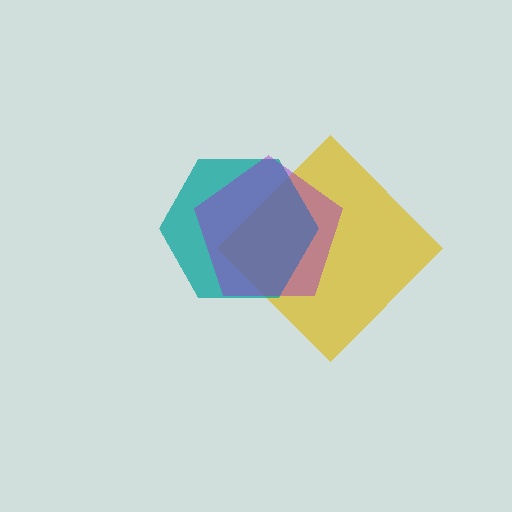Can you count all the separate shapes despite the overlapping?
Yes, there are 3 separate shapes.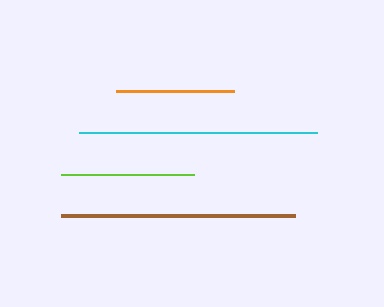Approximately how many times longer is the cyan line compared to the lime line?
The cyan line is approximately 1.8 times the length of the lime line.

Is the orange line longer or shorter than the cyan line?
The cyan line is longer than the orange line.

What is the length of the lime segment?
The lime segment is approximately 133 pixels long.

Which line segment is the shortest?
The orange line is the shortest at approximately 118 pixels.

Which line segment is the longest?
The cyan line is the longest at approximately 238 pixels.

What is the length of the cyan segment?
The cyan segment is approximately 238 pixels long.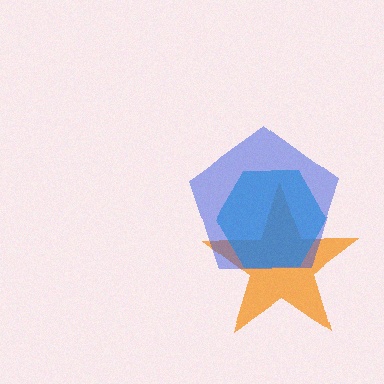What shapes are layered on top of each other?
The layered shapes are: an orange star, a cyan hexagon, a blue pentagon.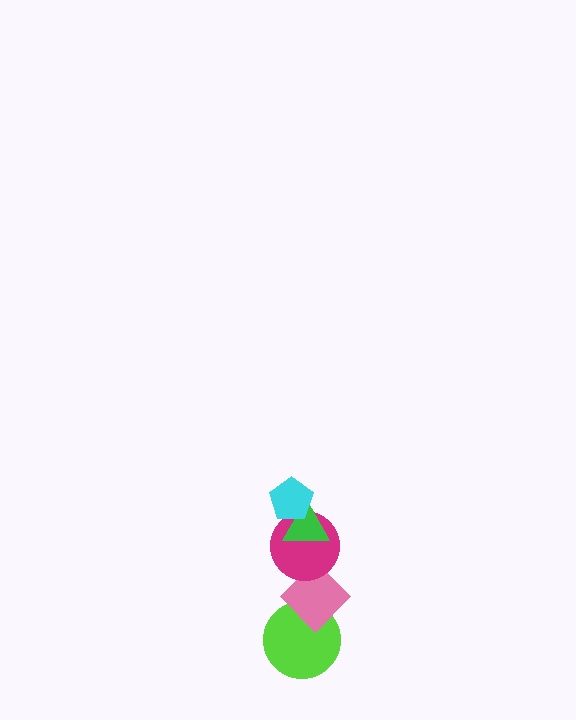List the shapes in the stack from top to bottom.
From top to bottom: the cyan pentagon, the green triangle, the magenta circle, the pink diamond, the lime circle.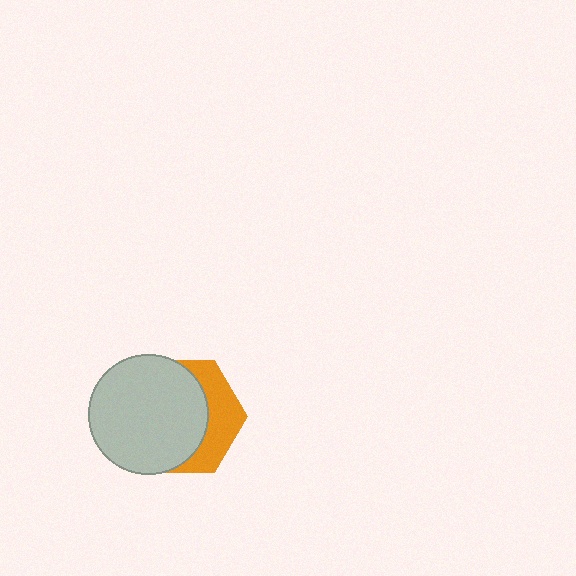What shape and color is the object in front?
The object in front is a light gray circle.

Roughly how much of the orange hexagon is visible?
A small part of it is visible (roughly 34%).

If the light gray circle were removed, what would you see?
You would see the complete orange hexagon.